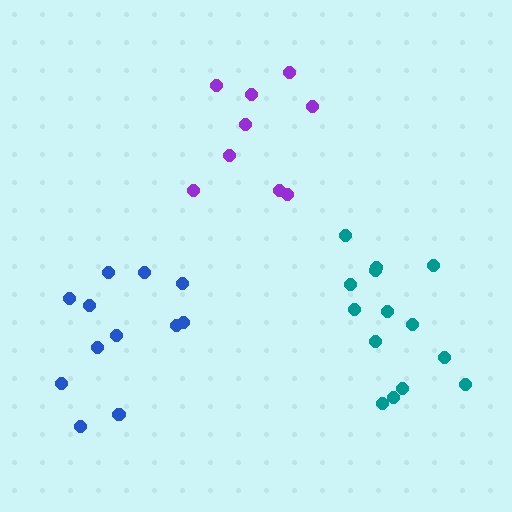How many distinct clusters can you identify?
There are 3 distinct clusters.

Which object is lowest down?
The blue cluster is bottommost.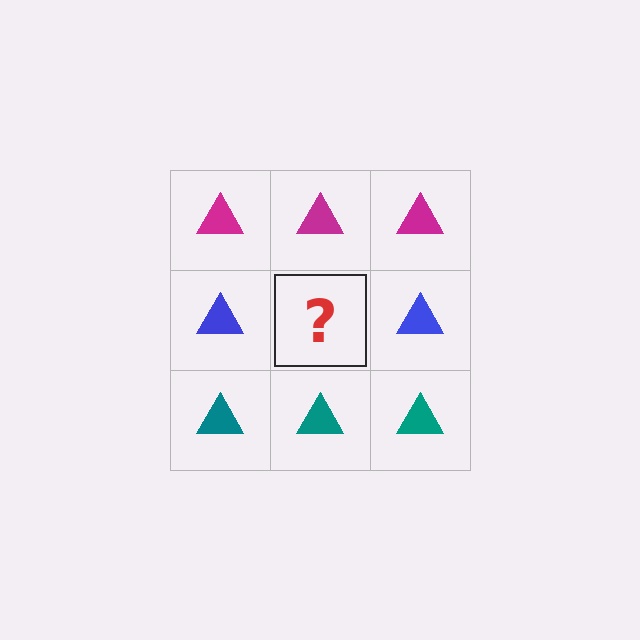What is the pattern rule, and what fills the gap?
The rule is that each row has a consistent color. The gap should be filled with a blue triangle.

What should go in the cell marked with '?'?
The missing cell should contain a blue triangle.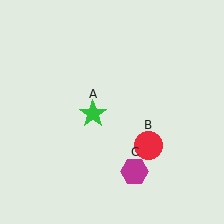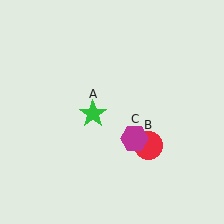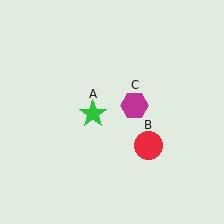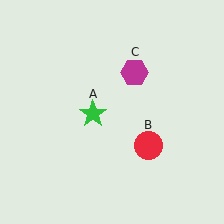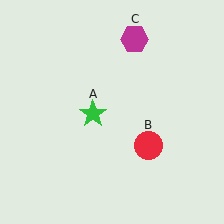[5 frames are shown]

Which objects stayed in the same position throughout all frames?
Green star (object A) and red circle (object B) remained stationary.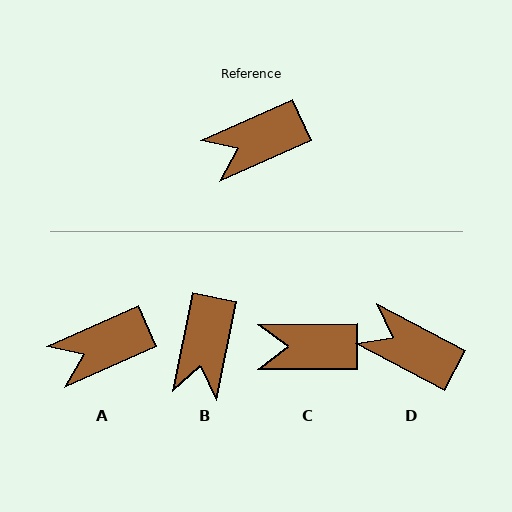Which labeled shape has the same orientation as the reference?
A.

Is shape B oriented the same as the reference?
No, it is off by about 55 degrees.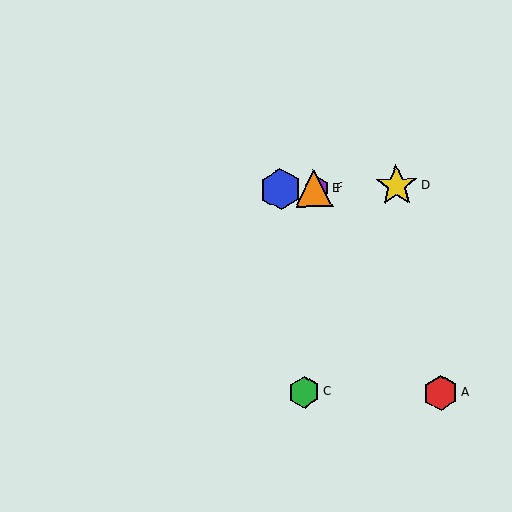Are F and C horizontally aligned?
No, F is at y≈188 and C is at y≈392.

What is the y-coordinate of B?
Object B is at y≈189.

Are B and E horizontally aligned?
Yes, both are at y≈189.